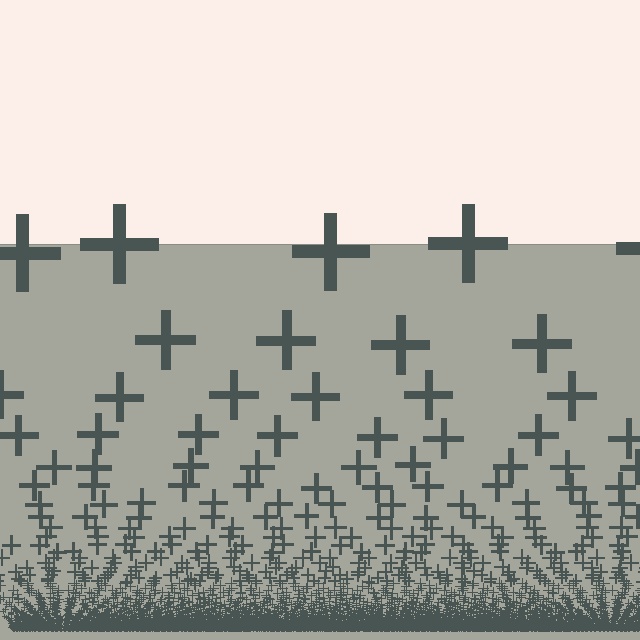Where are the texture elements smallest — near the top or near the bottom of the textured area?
Near the bottom.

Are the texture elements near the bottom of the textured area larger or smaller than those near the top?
Smaller. The gradient is inverted — elements near the bottom are smaller and denser.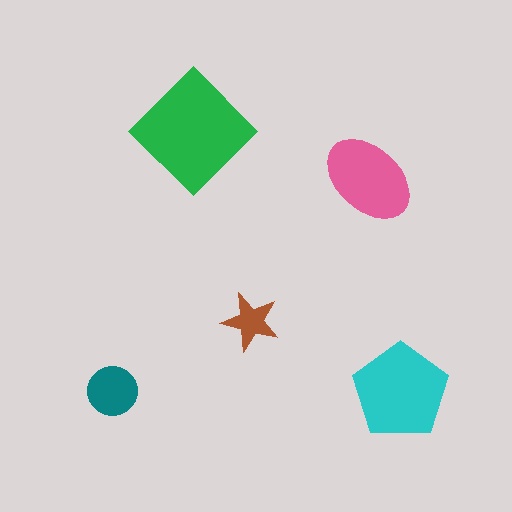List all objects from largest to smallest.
The green diamond, the cyan pentagon, the pink ellipse, the teal circle, the brown star.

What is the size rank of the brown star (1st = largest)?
5th.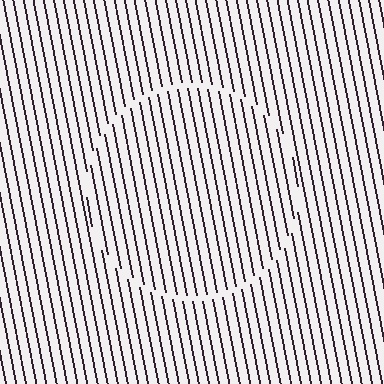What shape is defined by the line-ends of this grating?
An illusory circle. The interior of the shape contains the same grating, shifted by half a period — the contour is defined by the phase discontinuity where line-ends from the inner and outer gratings abut.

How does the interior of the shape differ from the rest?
The interior of the shape contains the same grating, shifted by half a period — the contour is defined by the phase discontinuity where line-ends from the inner and outer gratings abut.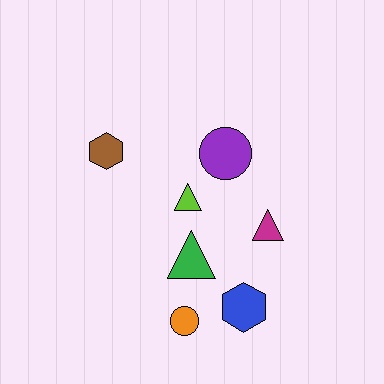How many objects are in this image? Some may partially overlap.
There are 7 objects.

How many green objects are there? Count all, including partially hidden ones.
There is 1 green object.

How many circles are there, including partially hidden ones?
There are 2 circles.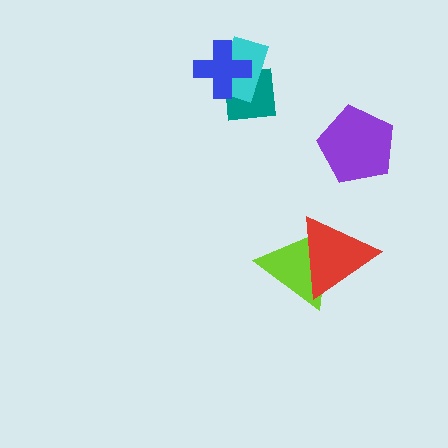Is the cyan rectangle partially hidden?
Yes, it is partially covered by another shape.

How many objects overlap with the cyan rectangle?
2 objects overlap with the cyan rectangle.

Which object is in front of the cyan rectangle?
The blue cross is in front of the cyan rectangle.